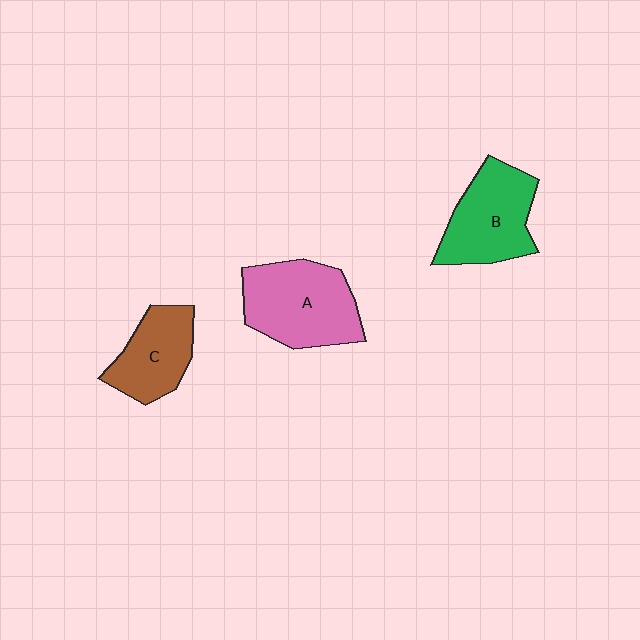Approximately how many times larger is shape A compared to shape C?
Approximately 1.5 times.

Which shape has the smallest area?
Shape C (brown).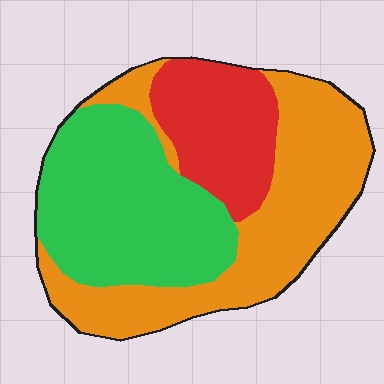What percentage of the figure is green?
Green takes up about three eighths (3/8) of the figure.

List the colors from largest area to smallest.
From largest to smallest: orange, green, red.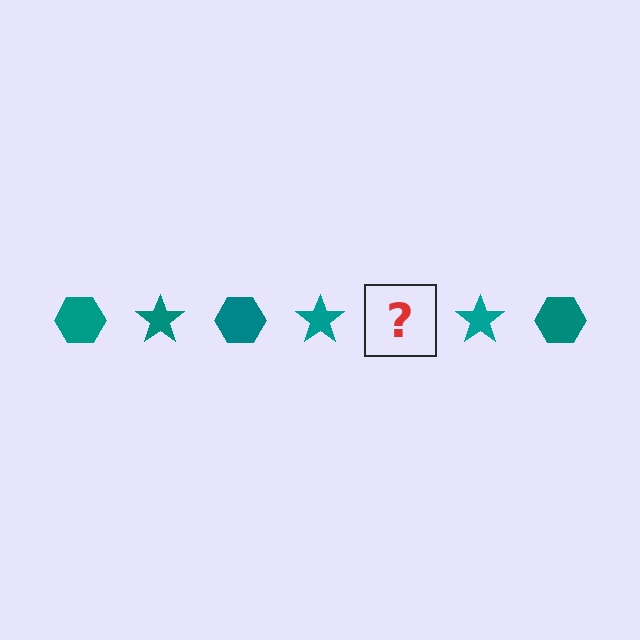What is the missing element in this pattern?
The missing element is a teal hexagon.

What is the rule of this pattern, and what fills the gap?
The rule is that the pattern cycles through hexagon, star shapes in teal. The gap should be filled with a teal hexagon.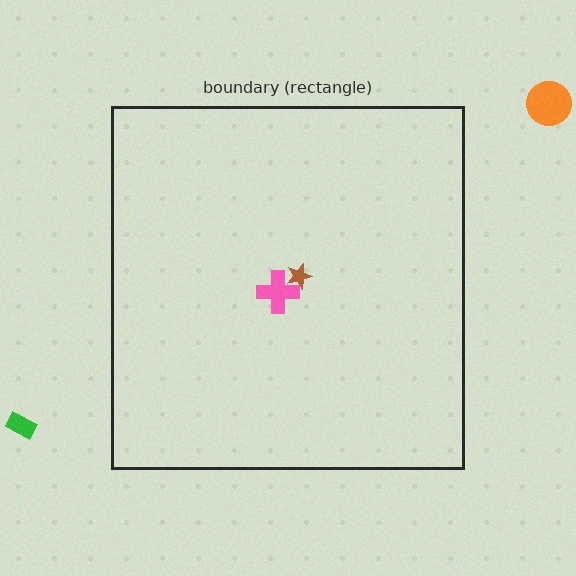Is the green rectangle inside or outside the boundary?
Outside.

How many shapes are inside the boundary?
2 inside, 2 outside.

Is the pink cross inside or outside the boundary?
Inside.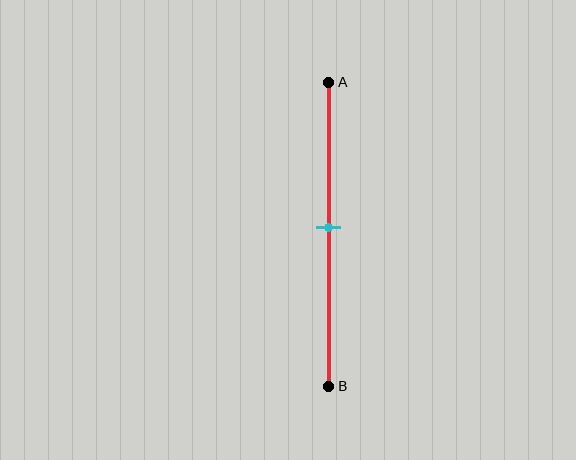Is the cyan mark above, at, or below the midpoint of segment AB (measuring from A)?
The cyan mark is approximately at the midpoint of segment AB.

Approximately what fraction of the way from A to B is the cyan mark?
The cyan mark is approximately 50% of the way from A to B.